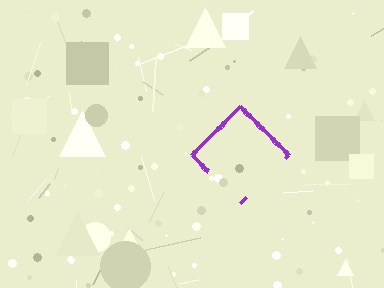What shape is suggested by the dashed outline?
The dashed outline suggests a diamond.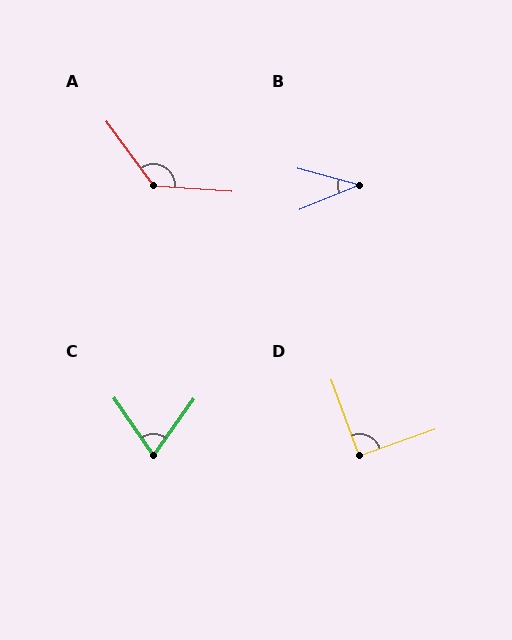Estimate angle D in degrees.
Approximately 91 degrees.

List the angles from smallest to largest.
B (37°), C (70°), D (91°), A (130°).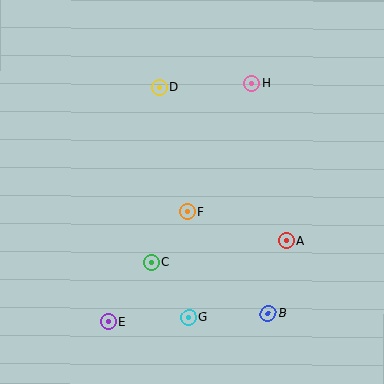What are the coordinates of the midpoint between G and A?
The midpoint between G and A is at (237, 279).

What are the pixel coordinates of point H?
Point H is at (252, 84).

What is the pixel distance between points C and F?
The distance between C and F is 62 pixels.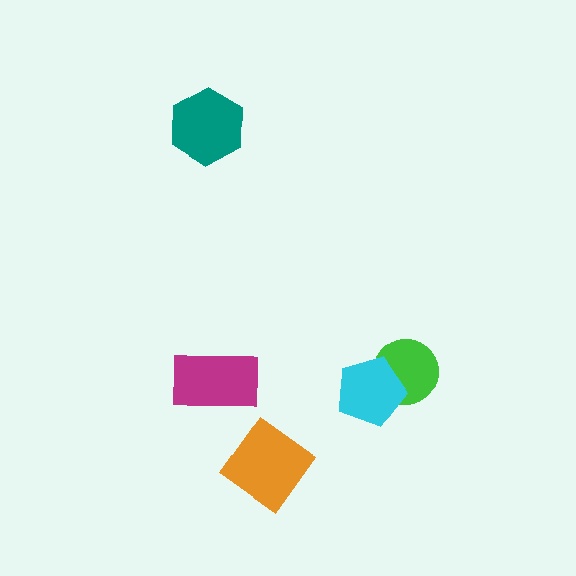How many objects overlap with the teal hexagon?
0 objects overlap with the teal hexagon.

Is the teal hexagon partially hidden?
No, no other shape covers it.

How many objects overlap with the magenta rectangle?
0 objects overlap with the magenta rectangle.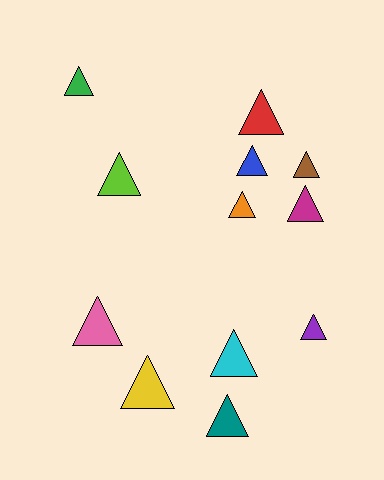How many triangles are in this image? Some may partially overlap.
There are 12 triangles.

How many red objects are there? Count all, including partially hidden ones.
There is 1 red object.